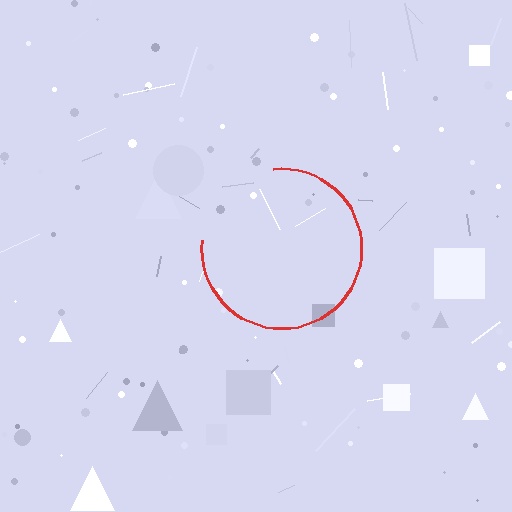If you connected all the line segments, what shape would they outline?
They would outline a circle.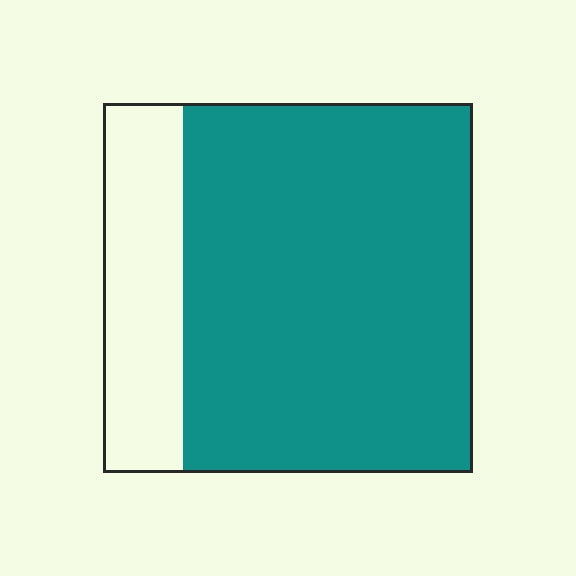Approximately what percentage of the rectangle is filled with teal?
Approximately 80%.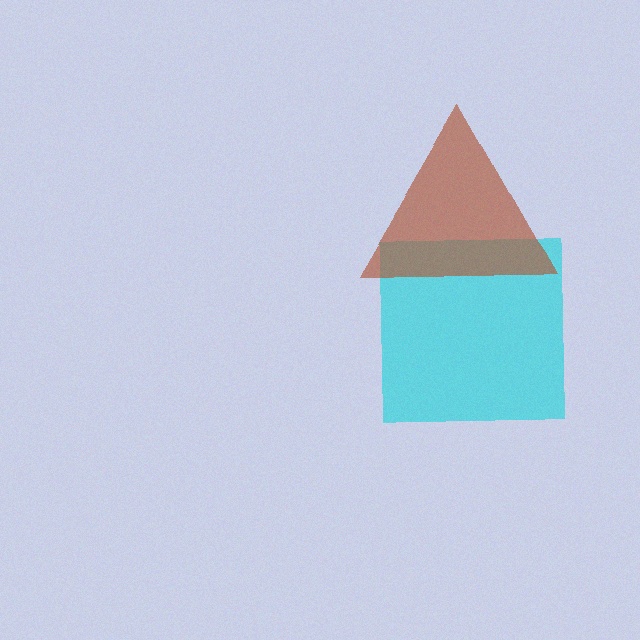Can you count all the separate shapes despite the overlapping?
Yes, there are 2 separate shapes.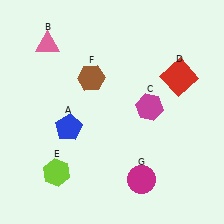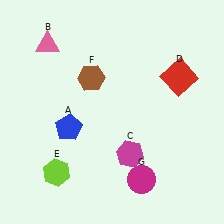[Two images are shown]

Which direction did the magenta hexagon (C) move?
The magenta hexagon (C) moved down.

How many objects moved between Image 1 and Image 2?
1 object moved between the two images.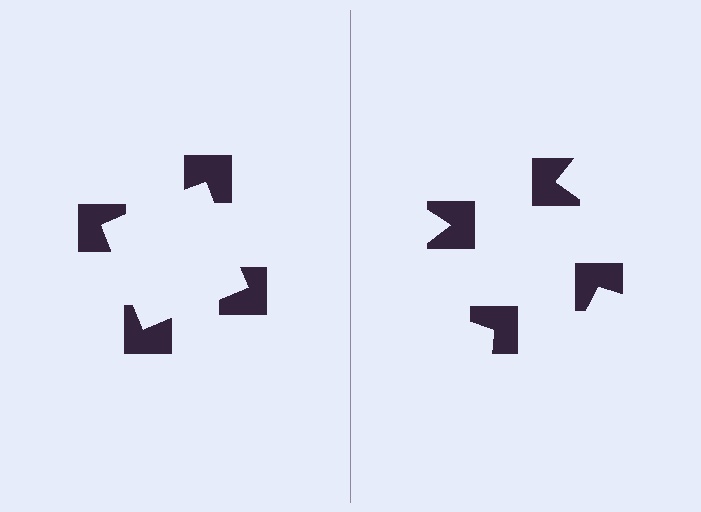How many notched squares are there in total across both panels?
8 — 4 on each side.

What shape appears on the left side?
An illusory square.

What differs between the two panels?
The notched squares are positioned identically on both sides; only the wedge orientations differ. On the left they align to a square; on the right they are misaligned.